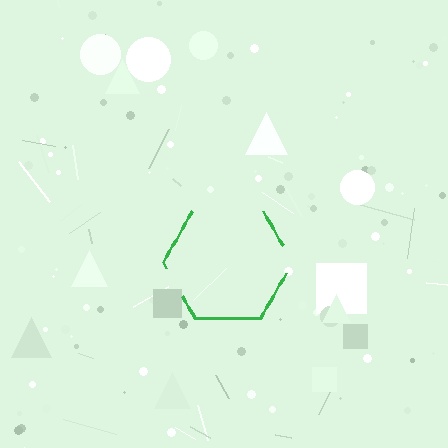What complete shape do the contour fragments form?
The contour fragments form a hexagon.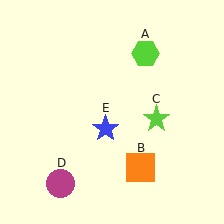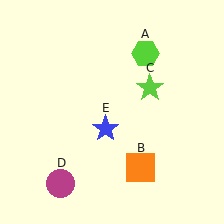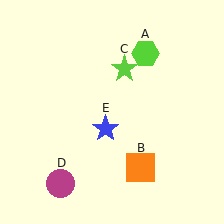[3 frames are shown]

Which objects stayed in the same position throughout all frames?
Lime hexagon (object A) and orange square (object B) and magenta circle (object D) and blue star (object E) remained stationary.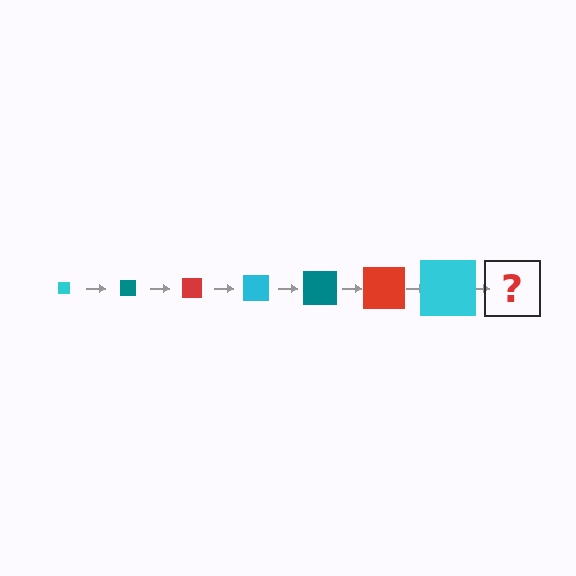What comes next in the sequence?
The next element should be a teal square, larger than the previous one.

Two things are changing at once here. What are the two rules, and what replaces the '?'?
The two rules are that the square grows larger each step and the color cycles through cyan, teal, and red. The '?' should be a teal square, larger than the previous one.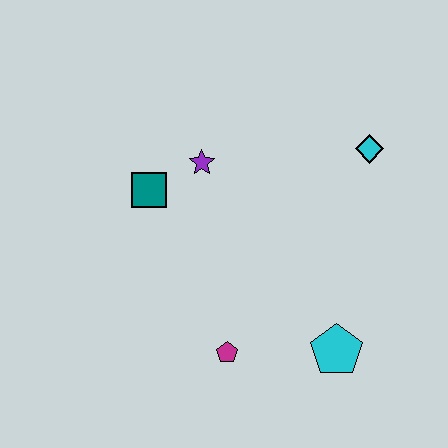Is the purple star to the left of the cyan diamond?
Yes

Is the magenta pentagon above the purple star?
No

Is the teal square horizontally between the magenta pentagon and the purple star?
No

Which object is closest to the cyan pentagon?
The magenta pentagon is closest to the cyan pentagon.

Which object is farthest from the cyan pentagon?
The teal square is farthest from the cyan pentagon.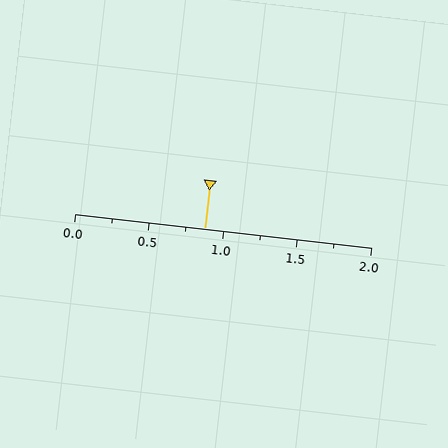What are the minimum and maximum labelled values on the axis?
The axis runs from 0.0 to 2.0.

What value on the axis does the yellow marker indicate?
The marker indicates approximately 0.88.